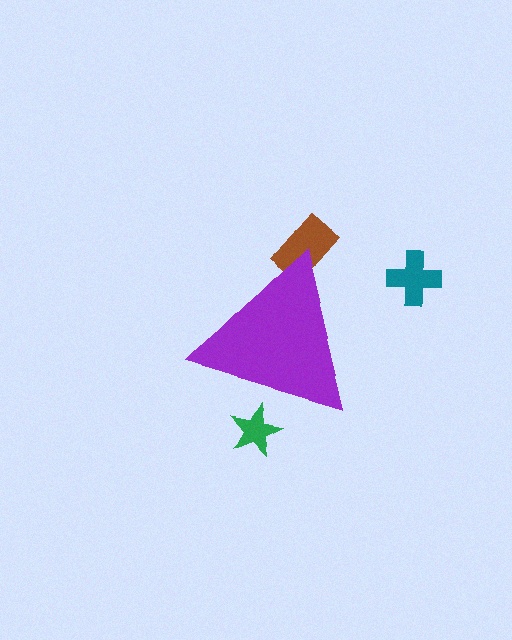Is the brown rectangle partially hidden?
Yes, the brown rectangle is partially hidden behind the purple triangle.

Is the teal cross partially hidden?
No, the teal cross is fully visible.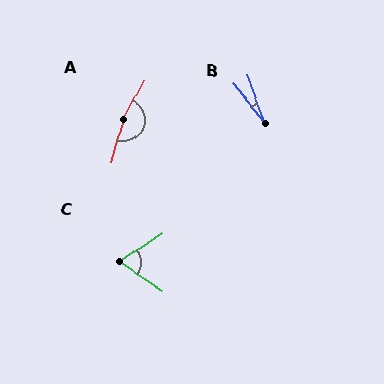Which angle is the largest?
A, at approximately 167 degrees.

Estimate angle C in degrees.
Approximately 69 degrees.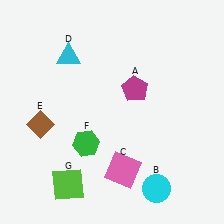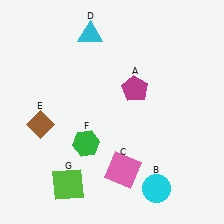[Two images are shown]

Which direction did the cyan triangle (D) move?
The cyan triangle (D) moved up.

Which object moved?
The cyan triangle (D) moved up.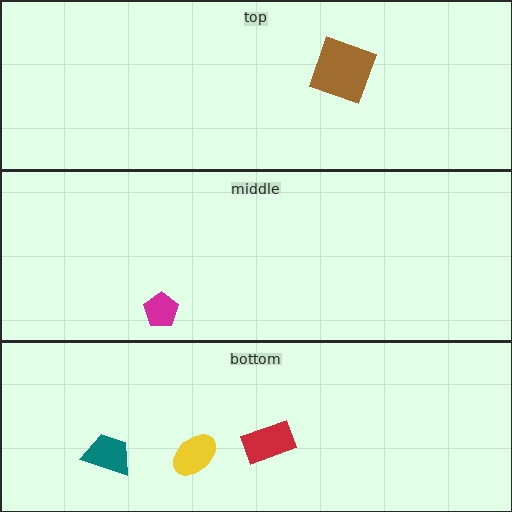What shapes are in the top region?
The brown square.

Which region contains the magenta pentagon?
The middle region.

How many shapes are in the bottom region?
3.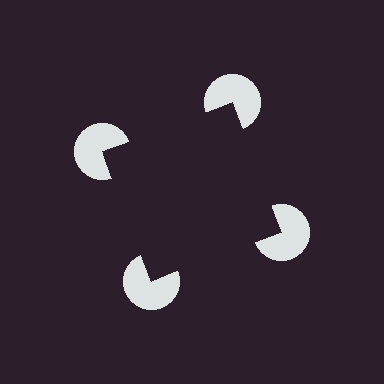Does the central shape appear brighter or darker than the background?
It typically appears slightly darker than the background, even though no actual brightness change is drawn.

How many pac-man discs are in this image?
There are 4 — one at each vertex of the illusory square.